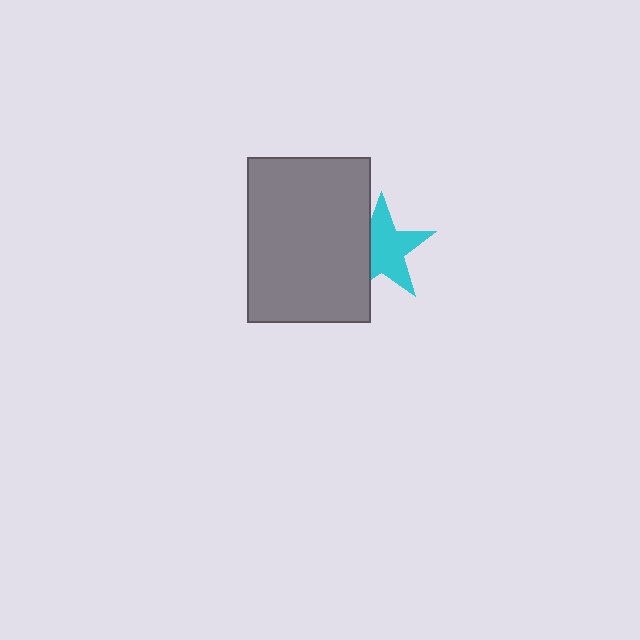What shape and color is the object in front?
The object in front is a gray rectangle.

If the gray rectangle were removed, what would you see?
You would see the complete cyan star.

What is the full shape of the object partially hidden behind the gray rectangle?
The partially hidden object is a cyan star.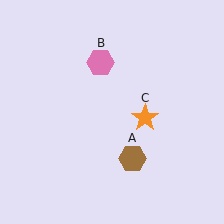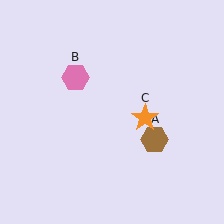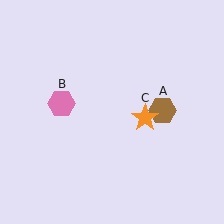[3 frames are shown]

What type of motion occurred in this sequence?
The brown hexagon (object A), pink hexagon (object B) rotated counterclockwise around the center of the scene.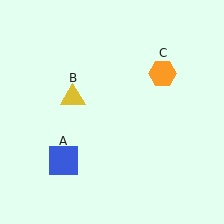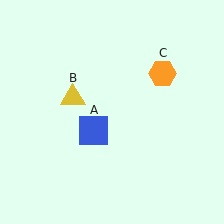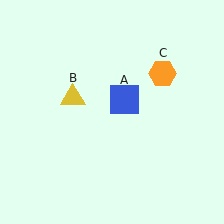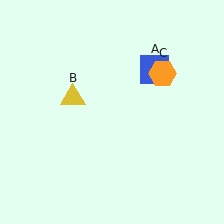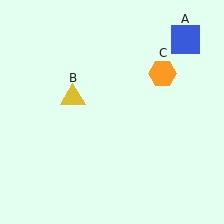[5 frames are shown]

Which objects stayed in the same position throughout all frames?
Yellow triangle (object B) and orange hexagon (object C) remained stationary.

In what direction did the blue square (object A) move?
The blue square (object A) moved up and to the right.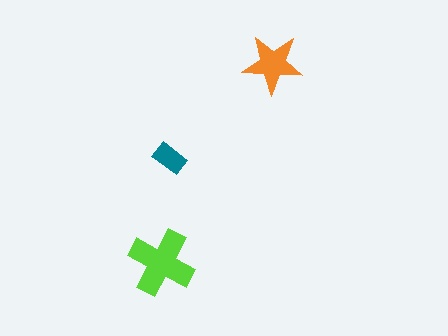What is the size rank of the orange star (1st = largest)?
2nd.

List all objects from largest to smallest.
The lime cross, the orange star, the teal rectangle.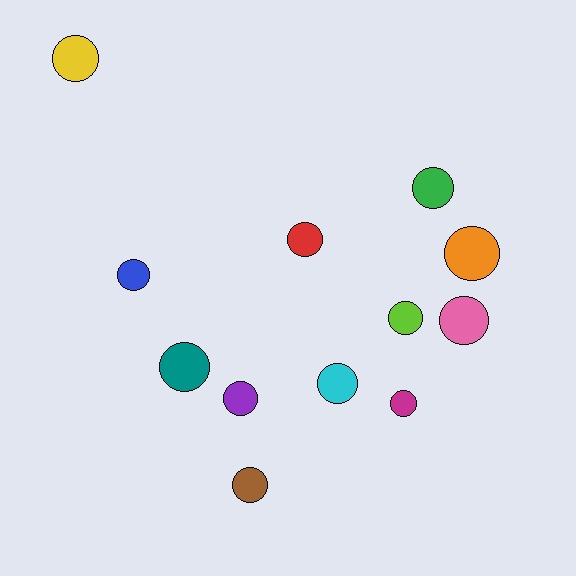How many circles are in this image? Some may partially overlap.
There are 12 circles.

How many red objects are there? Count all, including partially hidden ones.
There is 1 red object.